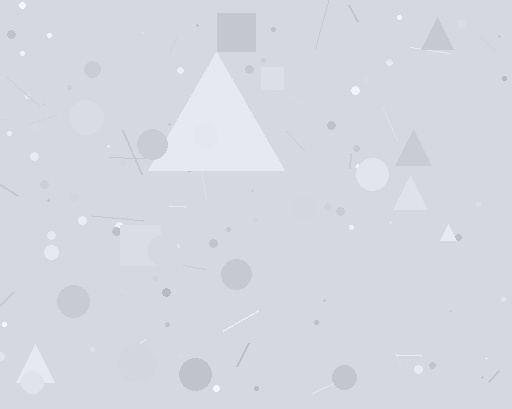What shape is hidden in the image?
A triangle is hidden in the image.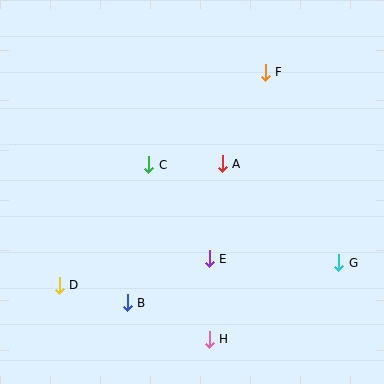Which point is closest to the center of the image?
Point A at (222, 164) is closest to the center.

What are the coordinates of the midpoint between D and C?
The midpoint between D and C is at (104, 225).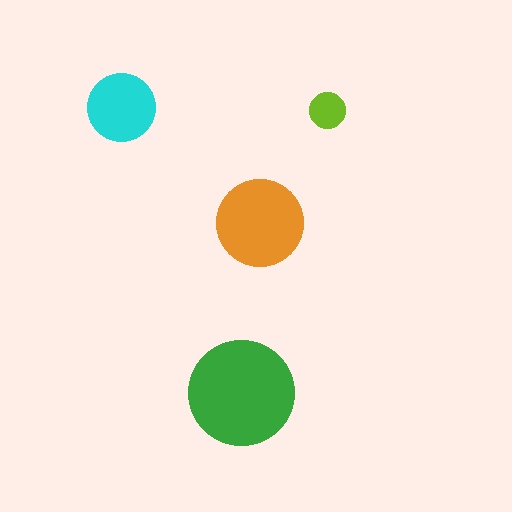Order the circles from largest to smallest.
the green one, the orange one, the cyan one, the lime one.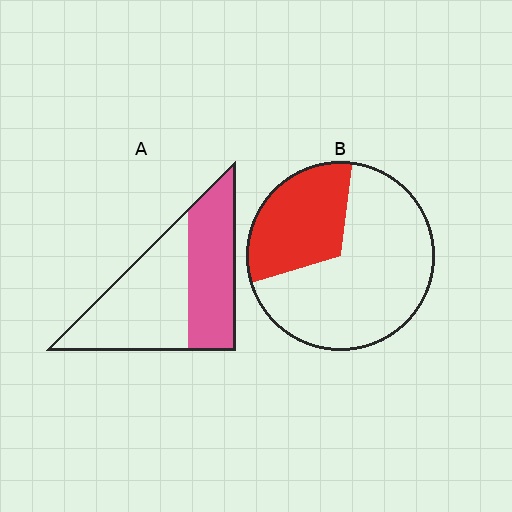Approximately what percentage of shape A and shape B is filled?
A is approximately 45% and B is approximately 30%.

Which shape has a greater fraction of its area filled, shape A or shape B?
Shape A.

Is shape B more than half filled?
No.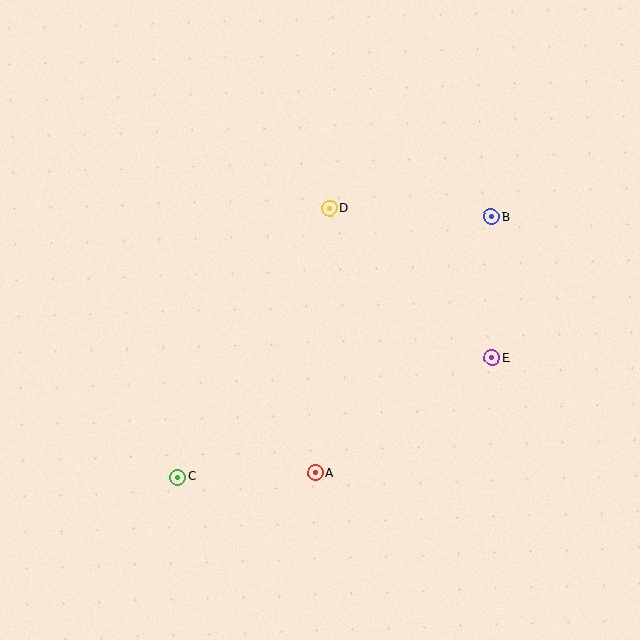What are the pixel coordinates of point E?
Point E is at (492, 358).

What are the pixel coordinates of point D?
Point D is at (329, 208).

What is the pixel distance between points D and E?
The distance between D and E is 221 pixels.